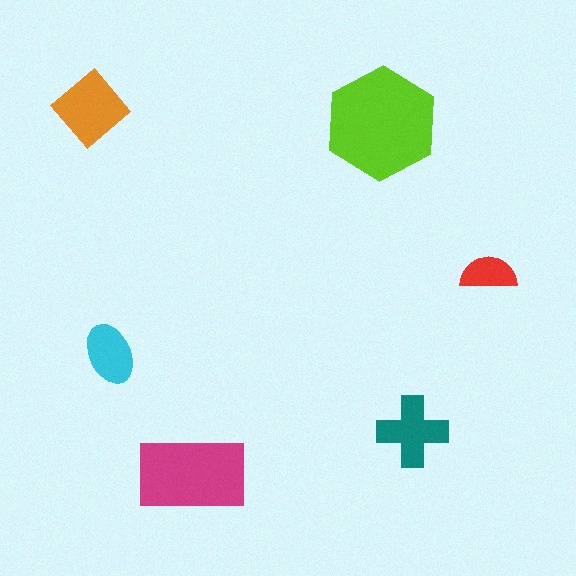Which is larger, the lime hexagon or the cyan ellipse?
The lime hexagon.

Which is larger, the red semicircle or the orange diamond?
The orange diamond.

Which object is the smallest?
The red semicircle.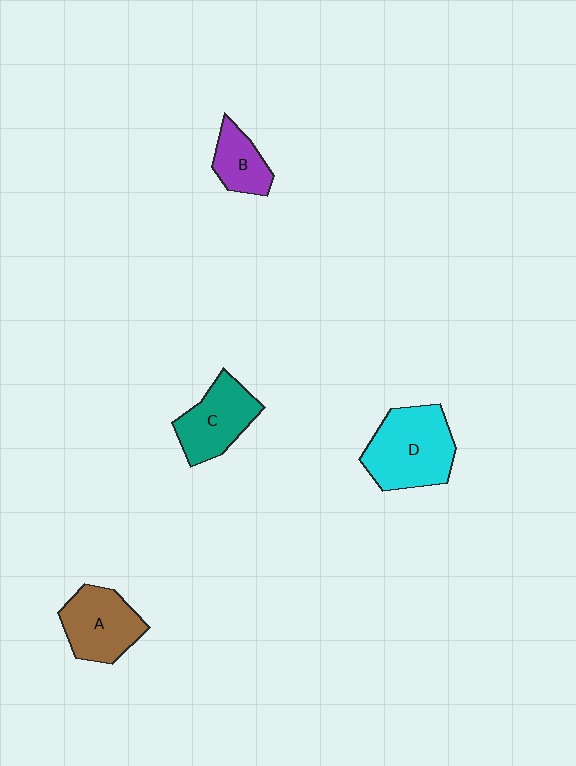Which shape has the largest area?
Shape D (cyan).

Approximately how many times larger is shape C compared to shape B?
Approximately 1.5 times.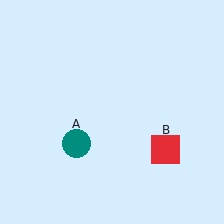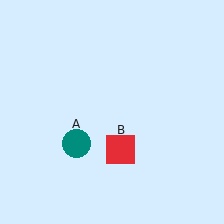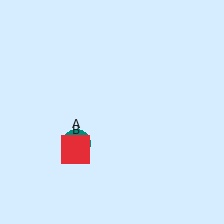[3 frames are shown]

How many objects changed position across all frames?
1 object changed position: red square (object B).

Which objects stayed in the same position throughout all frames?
Teal circle (object A) remained stationary.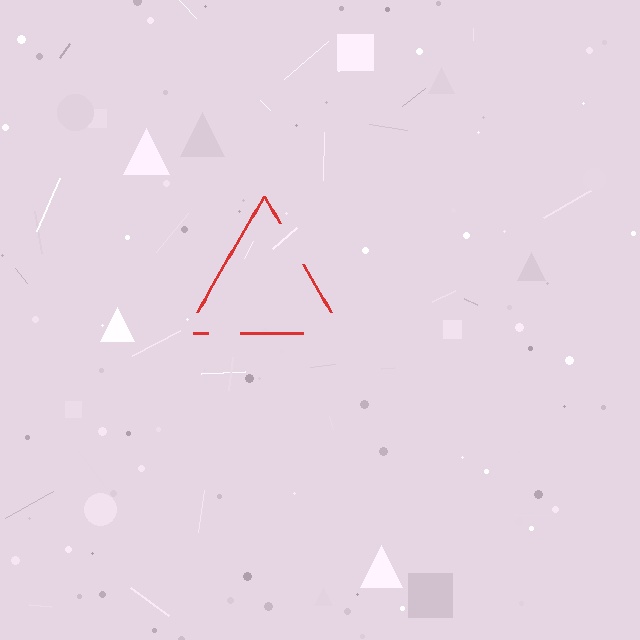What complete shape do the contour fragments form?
The contour fragments form a triangle.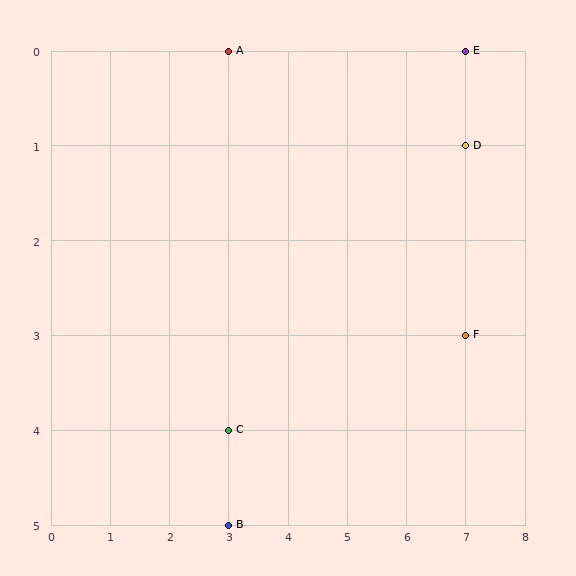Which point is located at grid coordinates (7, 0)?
Point E is at (7, 0).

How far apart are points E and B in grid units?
Points E and B are 4 columns and 5 rows apart (about 6.4 grid units diagonally).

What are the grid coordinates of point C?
Point C is at grid coordinates (3, 4).